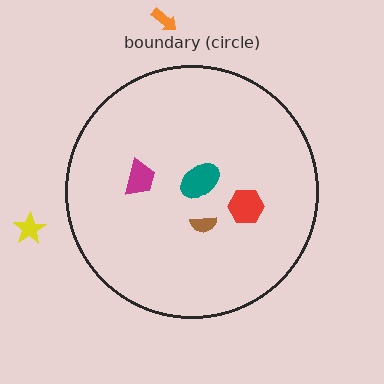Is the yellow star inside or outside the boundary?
Outside.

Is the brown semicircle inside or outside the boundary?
Inside.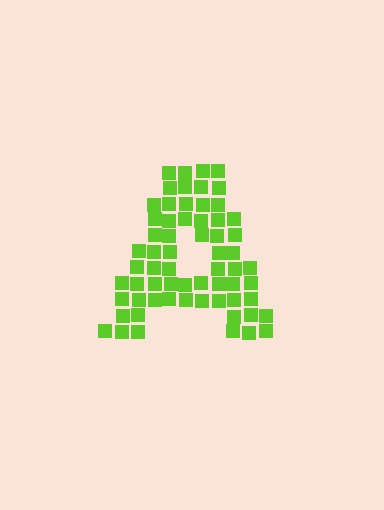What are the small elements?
The small elements are squares.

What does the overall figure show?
The overall figure shows the letter A.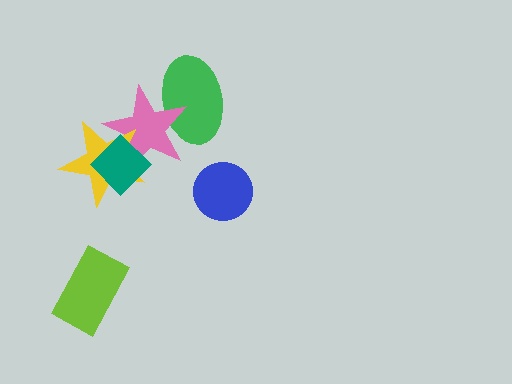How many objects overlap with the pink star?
3 objects overlap with the pink star.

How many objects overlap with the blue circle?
0 objects overlap with the blue circle.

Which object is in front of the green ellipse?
The pink star is in front of the green ellipse.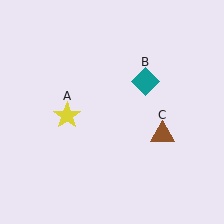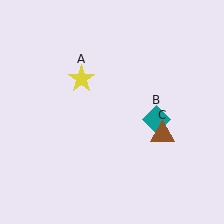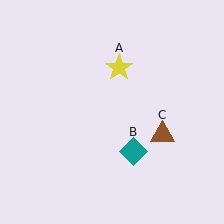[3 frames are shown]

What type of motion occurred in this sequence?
The yellow star (object A), teal diamond (object B) rotated clockwise around the center of the scene.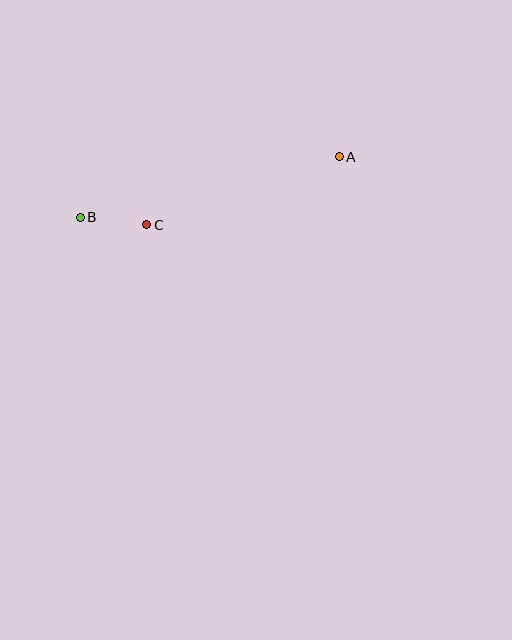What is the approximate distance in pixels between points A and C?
The distance between A and C is approximately 204 pixels.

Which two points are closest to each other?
Points B and C are closest to each other.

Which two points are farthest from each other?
Points A and B are farthest from each other.